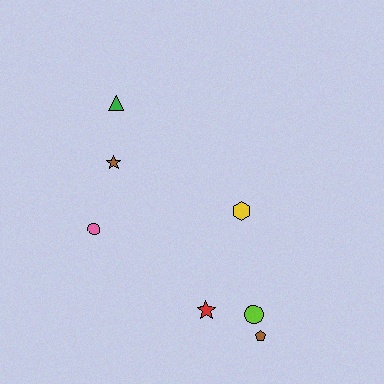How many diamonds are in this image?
There are no diamonds.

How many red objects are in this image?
There is 1 red object.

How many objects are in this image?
There are 7 objects.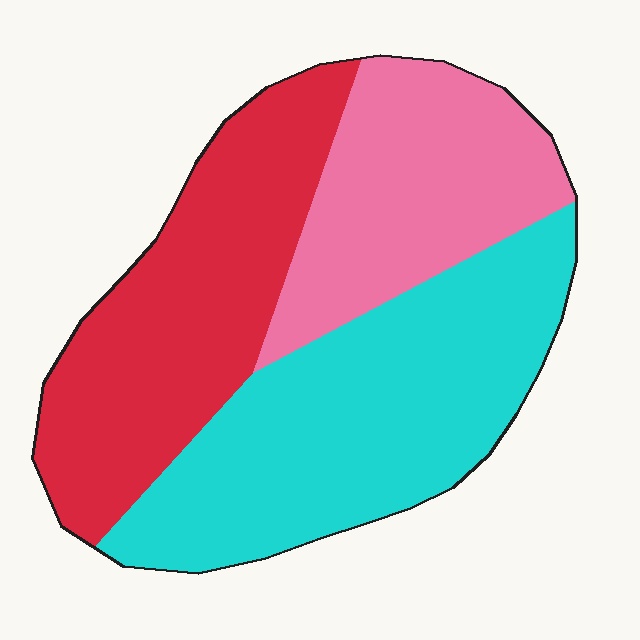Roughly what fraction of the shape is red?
Red takes up about one third (1/3) of the shape.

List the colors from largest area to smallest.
From largest to smallest: cyan, red, pink.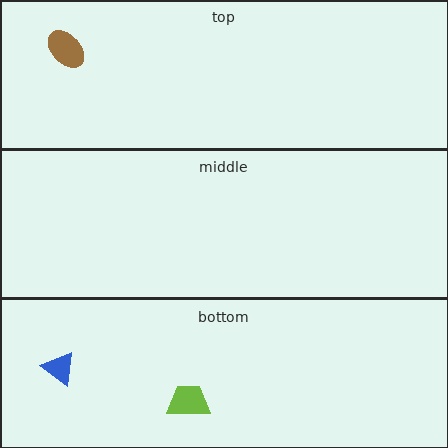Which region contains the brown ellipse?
The top region.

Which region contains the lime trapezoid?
The bottom region.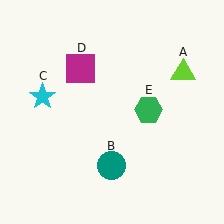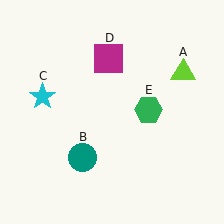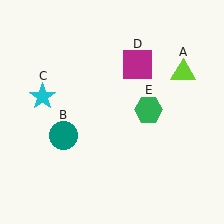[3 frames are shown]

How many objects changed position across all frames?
2 objects changed position: teal circle (object B), magenta square (object D).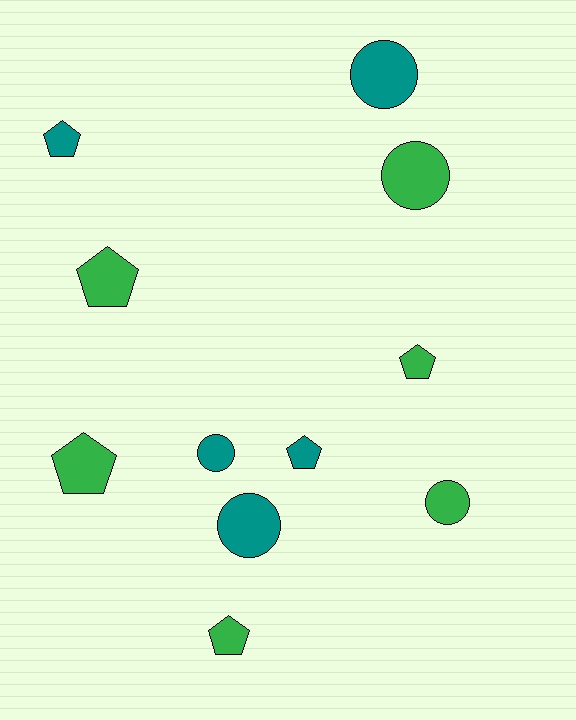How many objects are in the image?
There are 11 objects.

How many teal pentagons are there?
There are 2 teal pentagons.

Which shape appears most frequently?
Pentagon, with 6 objects.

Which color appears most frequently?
Green, with 6 objects.